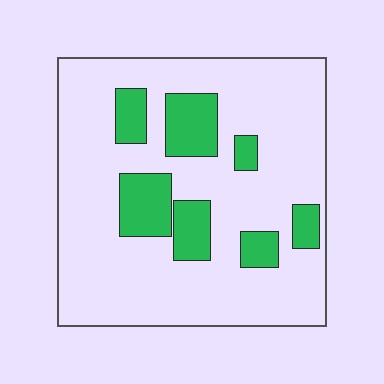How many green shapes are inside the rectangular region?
7.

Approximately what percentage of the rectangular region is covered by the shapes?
Approximately 20%.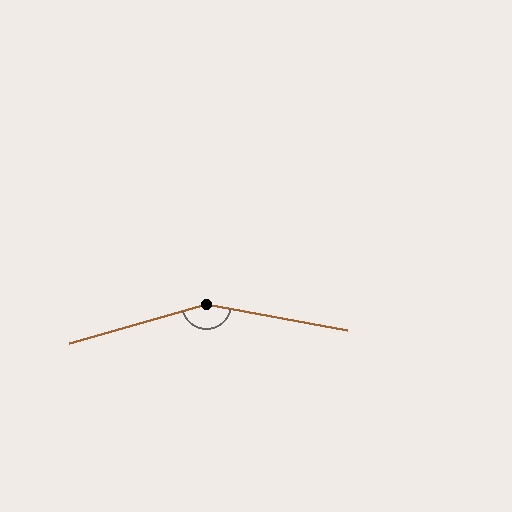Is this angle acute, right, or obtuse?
It is obtuse.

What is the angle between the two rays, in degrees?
Approximately 153 degrees.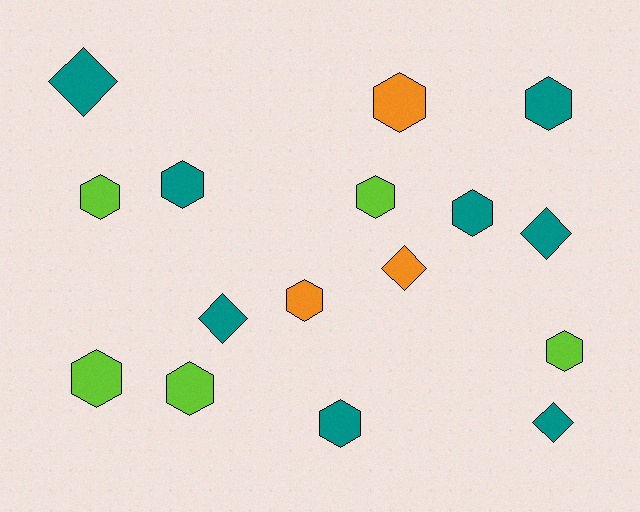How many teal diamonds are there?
There are 4 teal diamonds.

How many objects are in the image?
There are 16 objects.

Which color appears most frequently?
Teal, with 8 objects.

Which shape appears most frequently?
Hexagon, with 11 objects.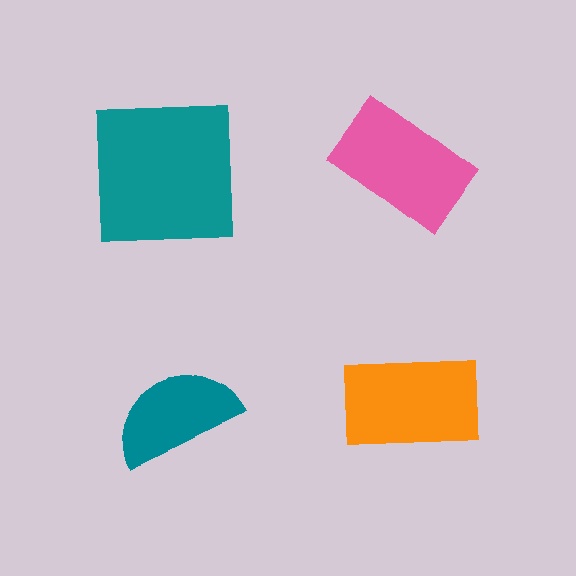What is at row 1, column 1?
A teal square.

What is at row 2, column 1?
A teal semicircle.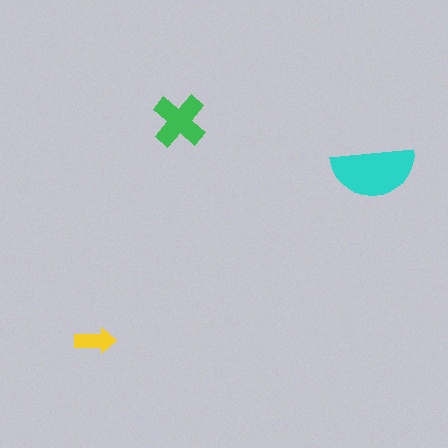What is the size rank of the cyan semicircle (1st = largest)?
1st.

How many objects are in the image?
There are 3 objects in the image.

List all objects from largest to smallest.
The cyan semicircle, the green cross, the yellow arrow.